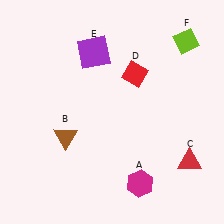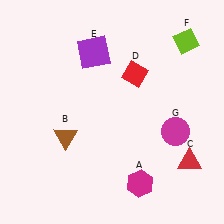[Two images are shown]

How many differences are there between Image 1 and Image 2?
There is 1 difference between the two images.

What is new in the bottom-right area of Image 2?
A magenta circle (G) was added in the bottom-right area of Image 2.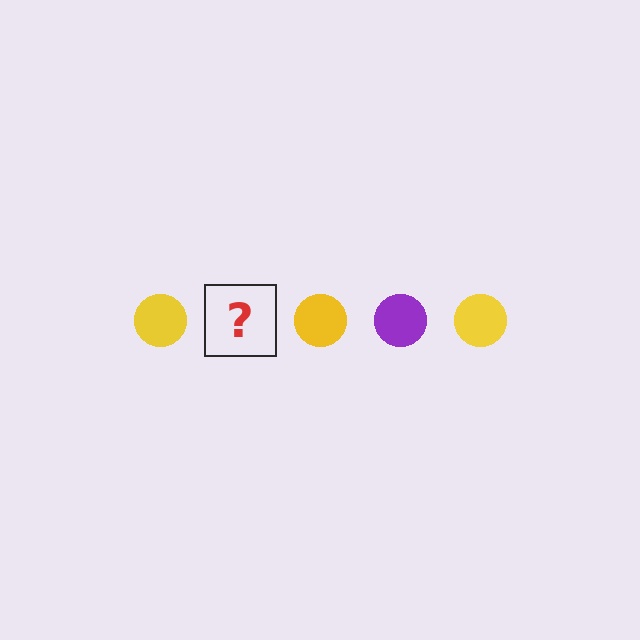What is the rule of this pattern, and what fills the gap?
The rule is that the pattern cycles through yellow, purple circles. The gap should be filled with a purple circle.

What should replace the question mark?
The question mark should be replaced with a purple circle.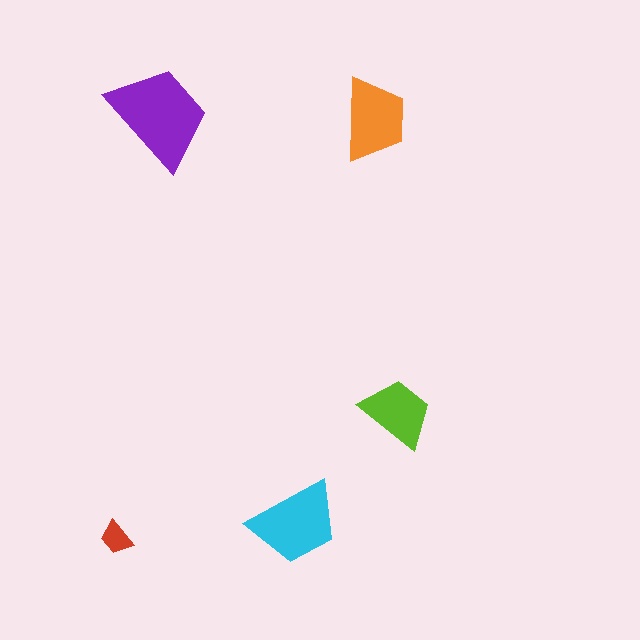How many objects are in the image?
There are 5 objects in the image.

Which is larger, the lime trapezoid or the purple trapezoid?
The purple one.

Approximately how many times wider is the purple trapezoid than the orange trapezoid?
About 1.5 times wider.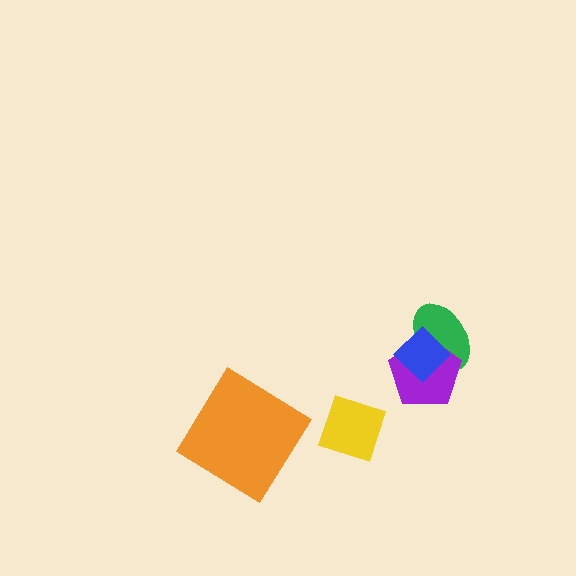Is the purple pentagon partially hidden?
Yes, it is partially covered by another shape.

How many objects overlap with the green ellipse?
2 objects overlap with the green ellipse.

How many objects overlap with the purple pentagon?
2 objects overlap with the purple pentagon.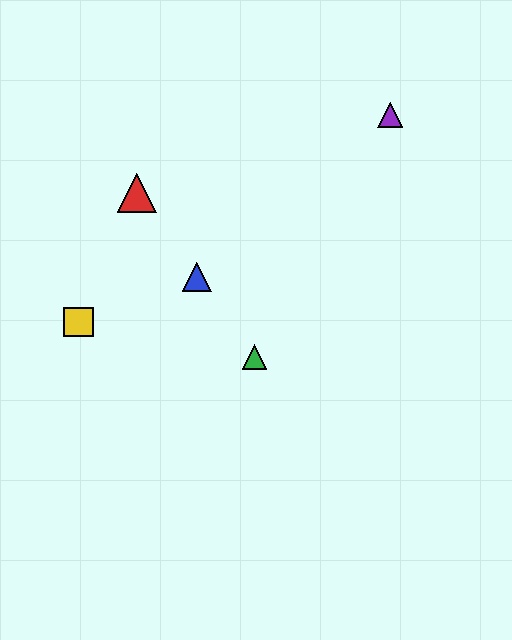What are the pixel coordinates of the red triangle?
The red triangle is at (137, 193).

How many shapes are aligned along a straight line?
3 shapes (the red triangle, the blue triangle, the green triangle) are aligned along a straight line.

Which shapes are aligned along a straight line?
The red triangle, the blue triangle, the green triangle are aligned along a straight line.